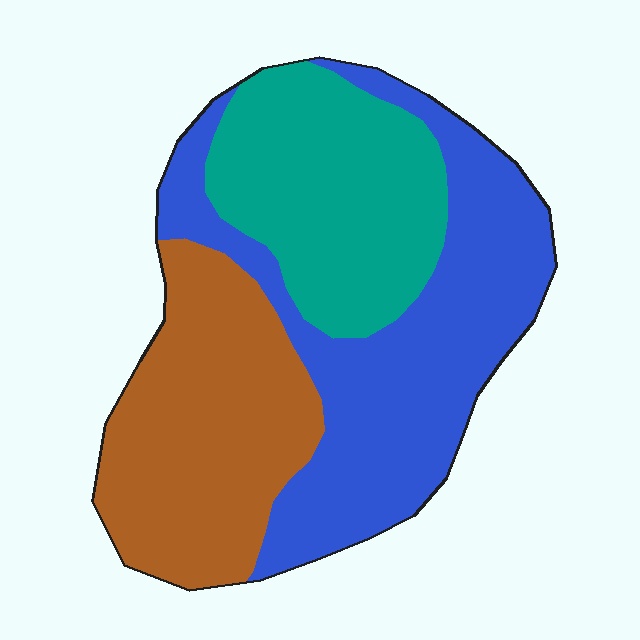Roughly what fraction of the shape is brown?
Brown takes up between a sixth and a third of the shape.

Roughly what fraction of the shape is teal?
Teal takes up about one quarter (1/4) of the shape.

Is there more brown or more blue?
Blue.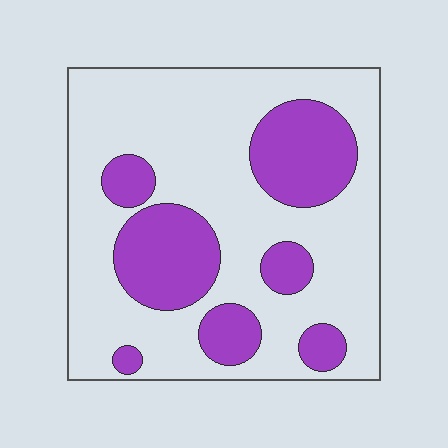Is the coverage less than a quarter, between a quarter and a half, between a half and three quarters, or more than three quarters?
Between a quarter and a half.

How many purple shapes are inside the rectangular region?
7.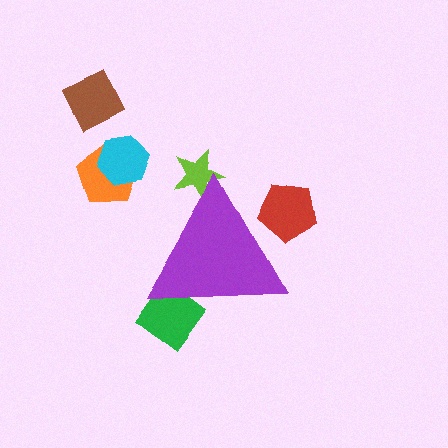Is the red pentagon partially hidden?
Yes, the red pentagon is partially hidden behind the purple triangle.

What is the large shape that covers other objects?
A purple triangle.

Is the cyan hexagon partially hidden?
No, the cyan hexagon is fully visible.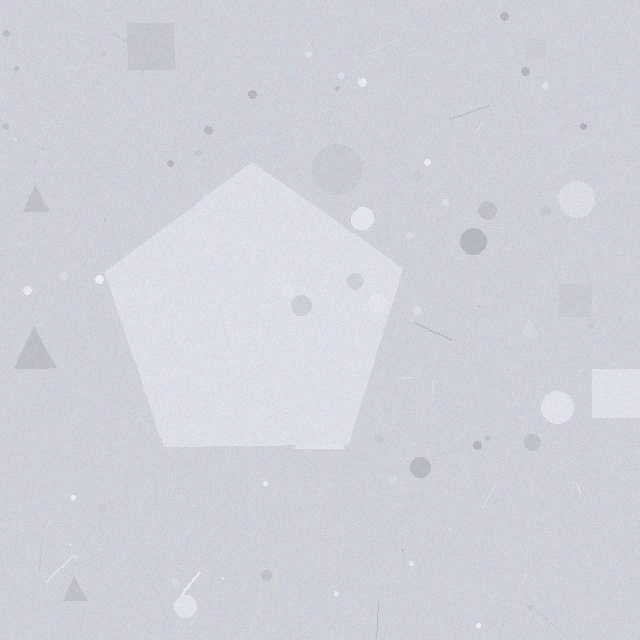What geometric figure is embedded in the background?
A pentagon is embedded in the background.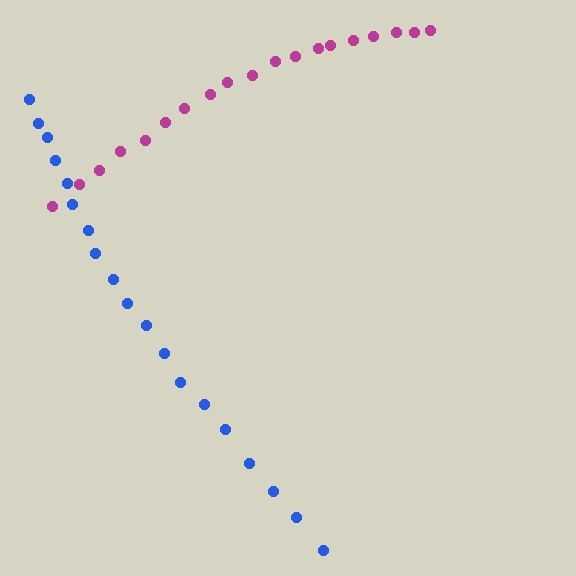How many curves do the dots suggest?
There are 2 distinct paths.